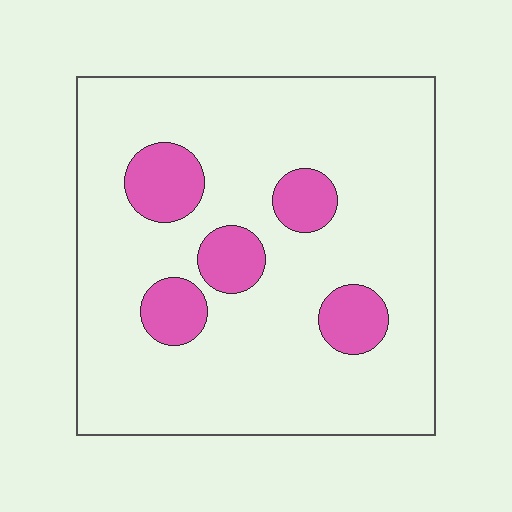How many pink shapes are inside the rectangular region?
5.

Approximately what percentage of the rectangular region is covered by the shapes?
Approximately 15%.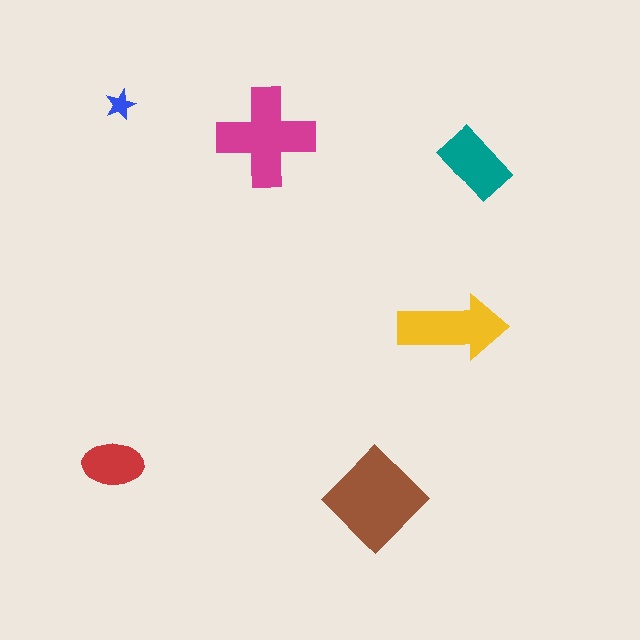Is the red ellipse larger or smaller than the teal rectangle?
Smaller.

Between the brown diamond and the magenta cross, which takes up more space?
The brown diamond.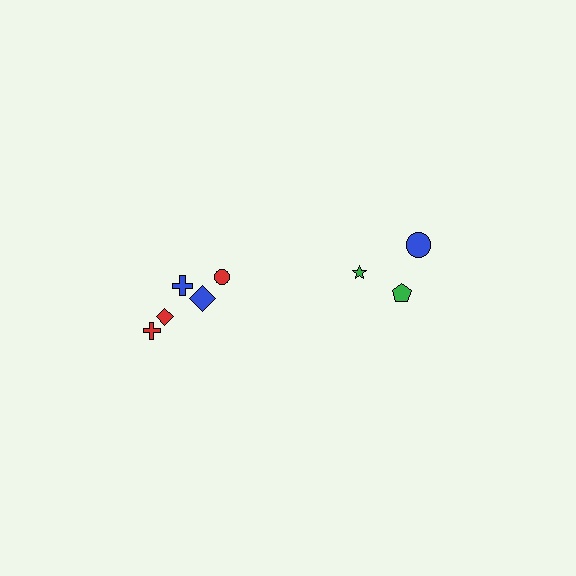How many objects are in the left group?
There are 5 objects.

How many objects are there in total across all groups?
There are 8 objects.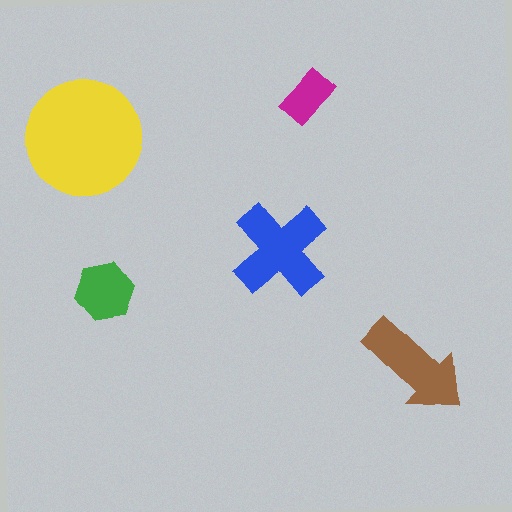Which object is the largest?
The yellow circle.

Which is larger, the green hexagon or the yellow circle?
The yellow circle.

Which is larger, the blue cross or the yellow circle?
The yellow circle.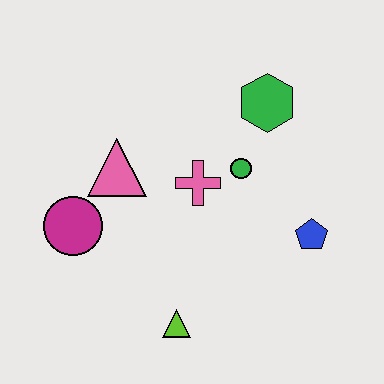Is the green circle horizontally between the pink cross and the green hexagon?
Yes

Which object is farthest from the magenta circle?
The blue pentagon is farthest from the magenta circle.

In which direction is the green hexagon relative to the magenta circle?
The green hexagon is to the right of the magenta circle.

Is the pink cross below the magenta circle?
No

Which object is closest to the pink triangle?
The magenta circle is closest to the pink triangle.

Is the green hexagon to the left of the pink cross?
No